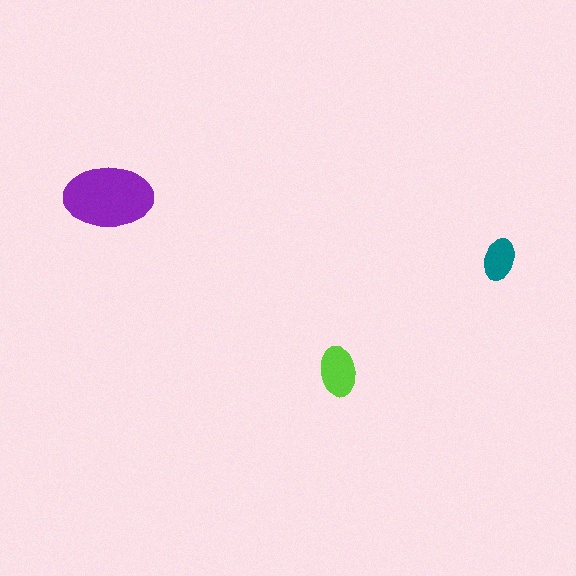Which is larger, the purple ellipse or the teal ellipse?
The purple one.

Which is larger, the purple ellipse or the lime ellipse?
The purple one.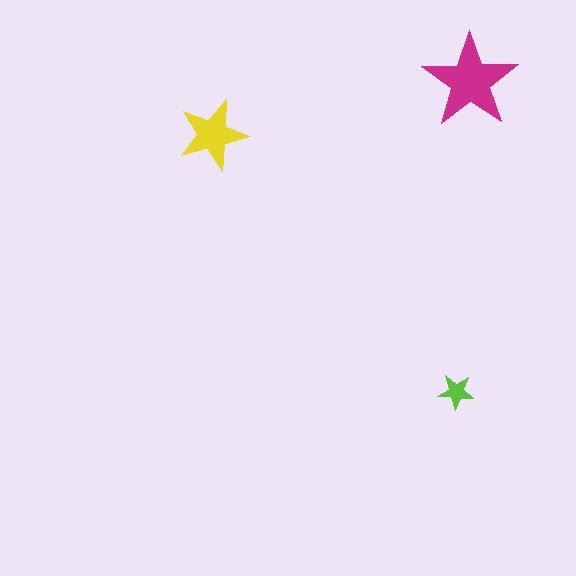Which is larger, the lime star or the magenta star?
The magenta one.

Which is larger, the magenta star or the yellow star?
The magenta one.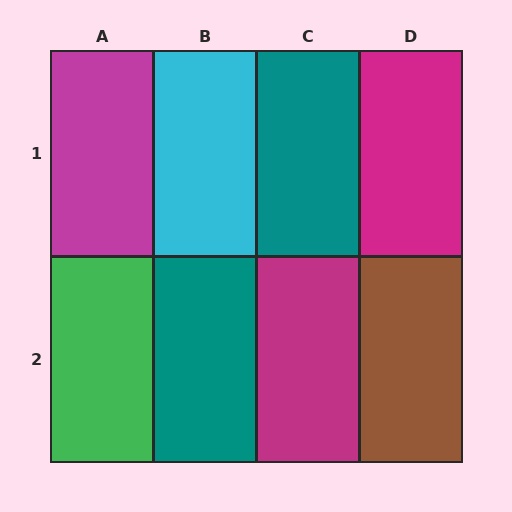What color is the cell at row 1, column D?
Magenta.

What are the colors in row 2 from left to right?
Green, teal, magenta, brown.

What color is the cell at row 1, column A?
Magenta.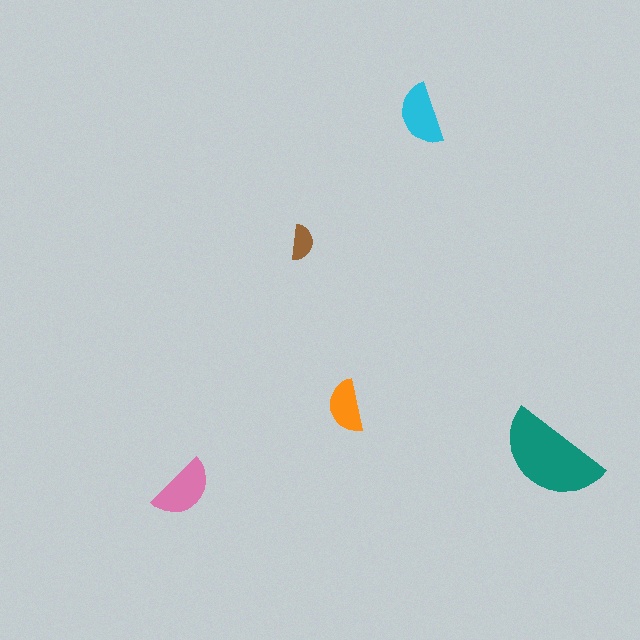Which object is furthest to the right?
The teal semicircle is rightmost.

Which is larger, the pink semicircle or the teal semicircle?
The teal one.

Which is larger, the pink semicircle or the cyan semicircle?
The pink one.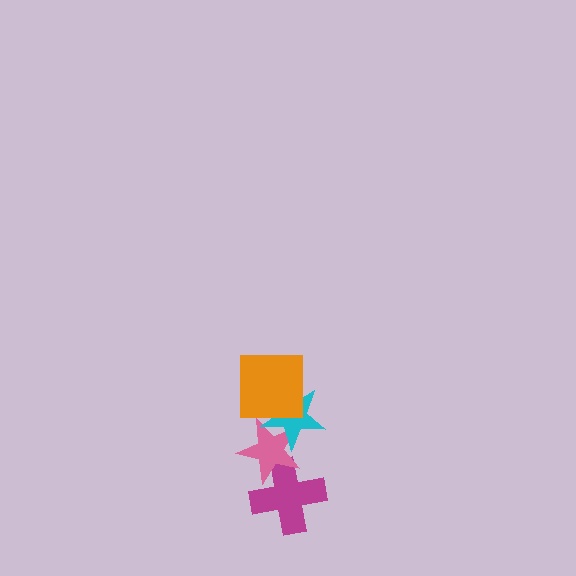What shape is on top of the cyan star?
The orange square is on top of the cyan star.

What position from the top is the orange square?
The orange square is 1st from the top.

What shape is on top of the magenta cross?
The pink star is on top of the magenta cross.